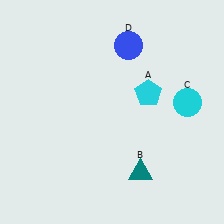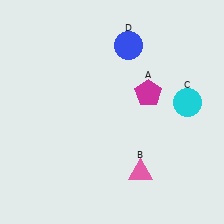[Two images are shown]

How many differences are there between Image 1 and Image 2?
There are 2 differences between the two images.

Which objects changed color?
A changed from cyan to magenta. B changed from teal to pink.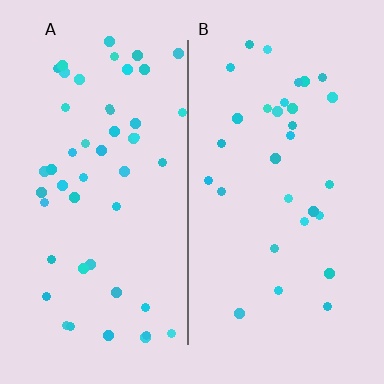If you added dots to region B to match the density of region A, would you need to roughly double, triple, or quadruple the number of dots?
Approximately double.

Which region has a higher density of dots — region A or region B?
A (the left).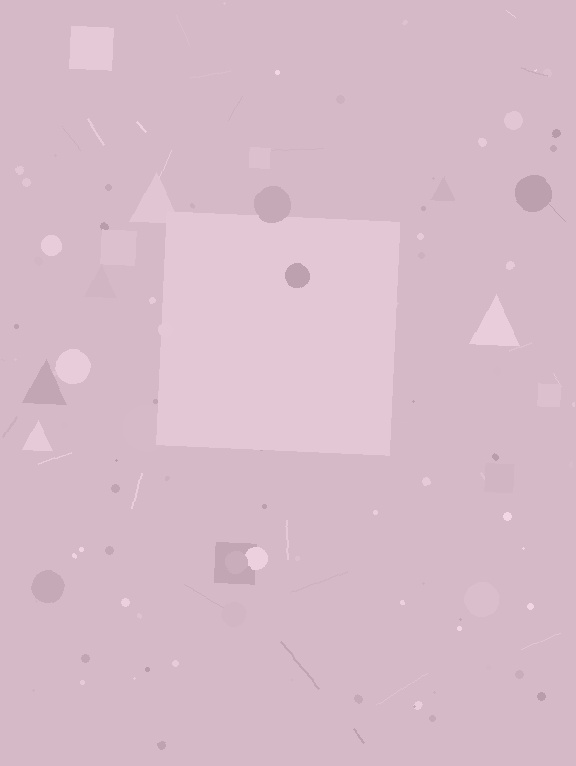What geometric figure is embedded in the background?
A square is embedded in the background.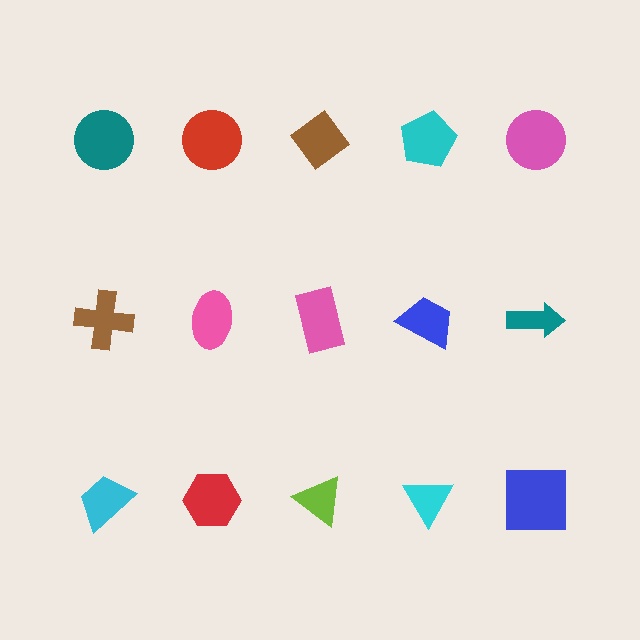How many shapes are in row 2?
5 shapes.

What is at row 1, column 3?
A brown diamond.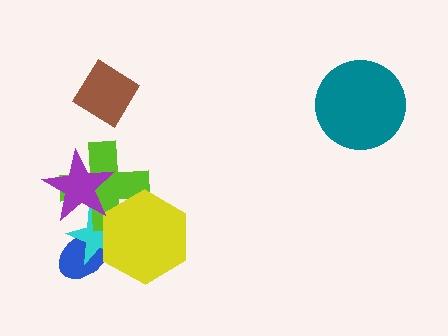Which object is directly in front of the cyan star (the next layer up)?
The lime cross is directly in front of the cyan star.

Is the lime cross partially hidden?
Yes, it is partially covered by another shape.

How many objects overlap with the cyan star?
4 objects overlap with the cyan star.